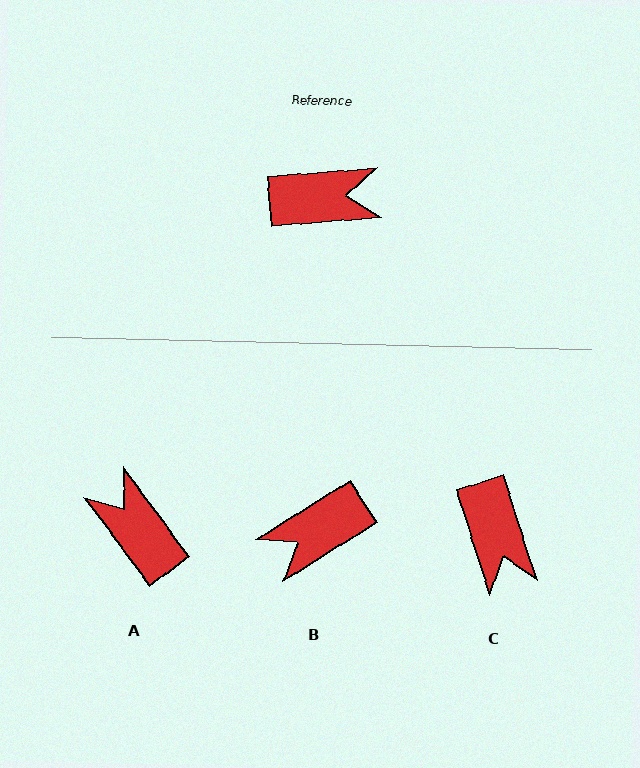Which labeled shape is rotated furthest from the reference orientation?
B, about 152 degrees away.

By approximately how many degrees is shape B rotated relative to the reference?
Approximately 152 degrees clockwise.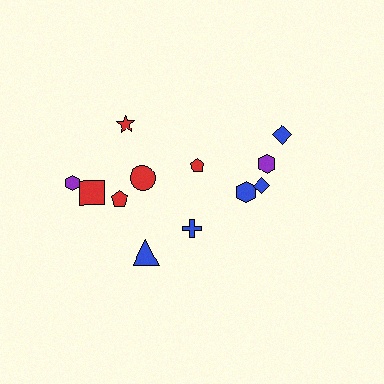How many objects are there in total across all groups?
There are 12 objects.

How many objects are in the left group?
There are 8 objects.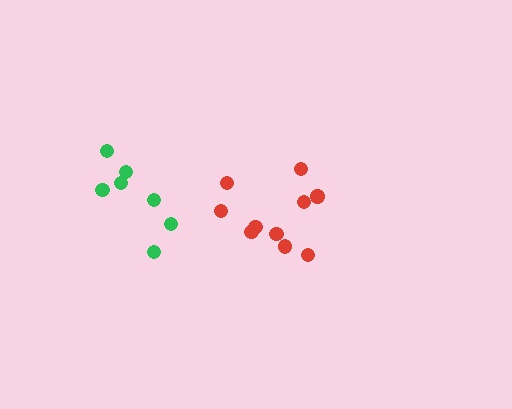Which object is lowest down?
The red cluster is bottommost.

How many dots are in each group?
Group 1: 10 dots, Group 2: 7 dots (17 total).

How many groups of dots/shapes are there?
There are 2 groups.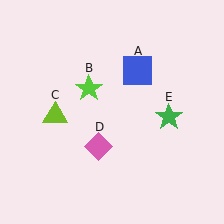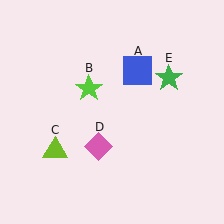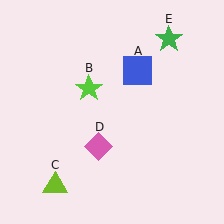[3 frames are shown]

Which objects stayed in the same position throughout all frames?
Blue square (object A) and lime star (object B) and pink diamond (object D) remained stationary.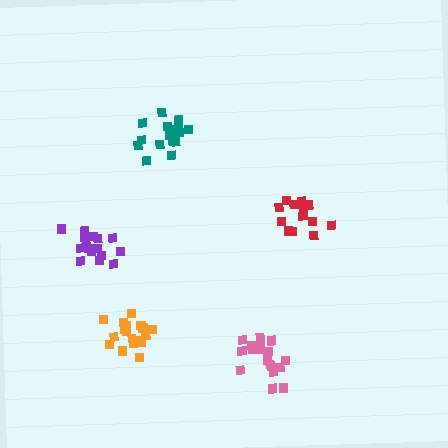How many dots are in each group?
Group 1: 15 dots, Group 2: 17 dots, Group 3: 17 dots, Group 4: 18 dots, Group 5: 18 dots (85 total).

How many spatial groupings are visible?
There are 5 spatial groupings.